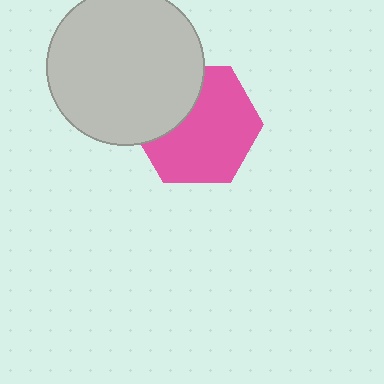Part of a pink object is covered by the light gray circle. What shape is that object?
It is a hexagon.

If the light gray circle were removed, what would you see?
You would see the complete pink hexagon.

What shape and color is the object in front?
The object in front is a light gray circle.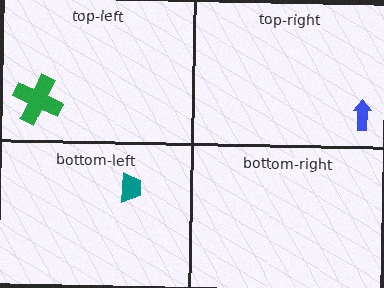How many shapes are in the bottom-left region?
1.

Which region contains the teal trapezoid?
The bottom-left region.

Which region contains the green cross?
The top-left region.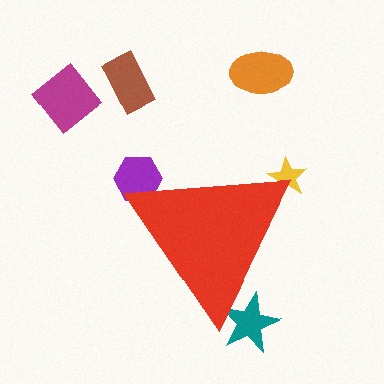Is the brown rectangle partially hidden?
No, the brown rectangle is fully visible.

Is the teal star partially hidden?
Yes, the teal star is partially hidden behind the red triangle.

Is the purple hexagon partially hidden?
Yes, the purple hexagon is partially hidden behind the red triangle.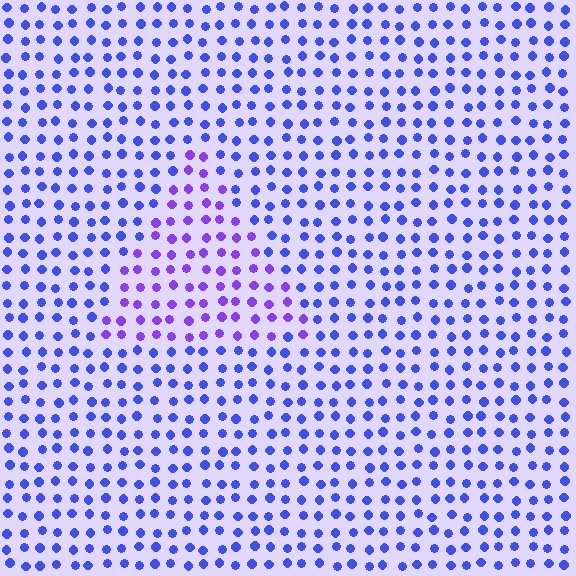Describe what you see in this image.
The image is filled with small blue elements in a uniform arrangement. A triangle-shaped region is visible where the elements are tinted to a slightly different hue, forming a subtle color boundary.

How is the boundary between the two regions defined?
The boundary is defined purely by a slight shift in hue (about 34 degrees). Spacing, size, and orientation are identical on both sides.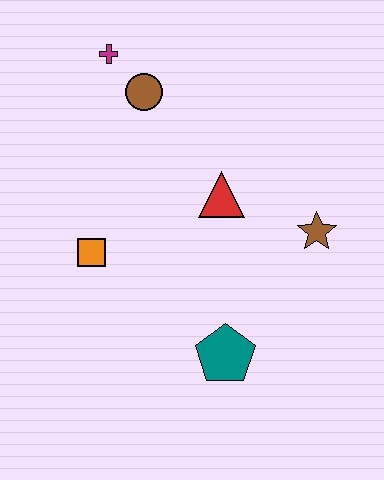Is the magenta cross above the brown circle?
Yes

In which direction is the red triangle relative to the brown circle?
The red triangle is below the brown circle.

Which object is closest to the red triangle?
The brown star is closest to the red triangle.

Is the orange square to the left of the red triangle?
Yes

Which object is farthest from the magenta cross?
The teal pentagon is farthest from the magenta cross.